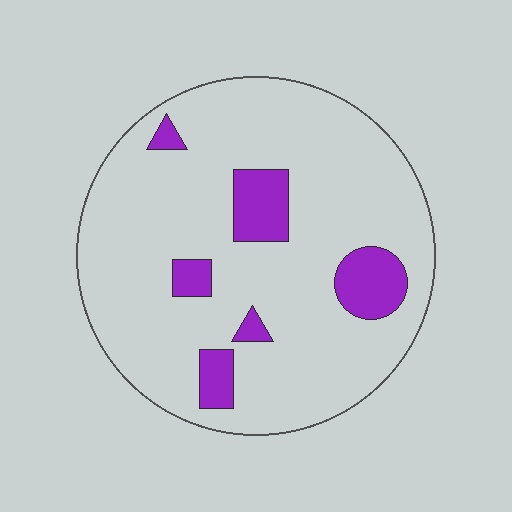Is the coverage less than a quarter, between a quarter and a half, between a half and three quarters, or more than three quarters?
Less than a quarter.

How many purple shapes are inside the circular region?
6.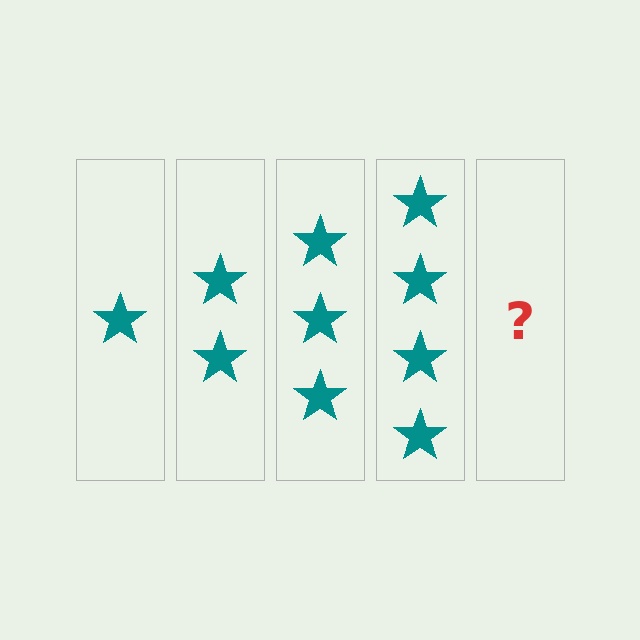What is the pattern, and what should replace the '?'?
The pattern is that each step adds one more star. The '?' should be 5 stars.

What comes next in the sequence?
The next element should be 5 stars.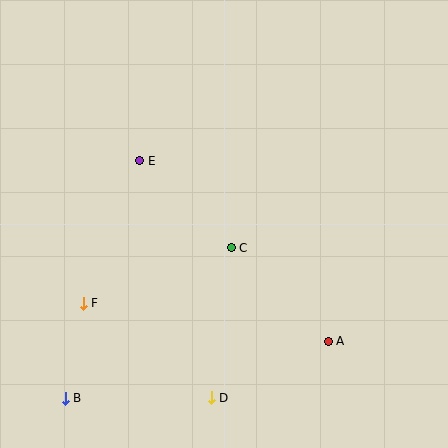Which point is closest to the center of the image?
Point C at (231, 248) is closest to the center.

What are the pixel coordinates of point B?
Point B is at (65, 398).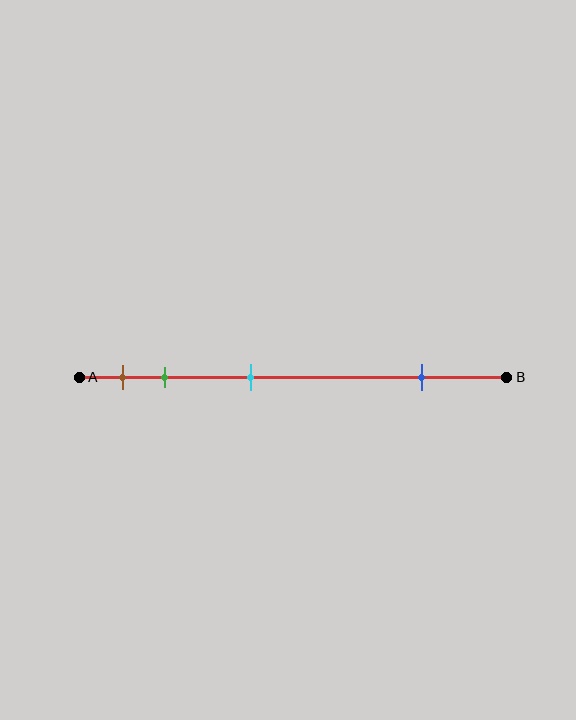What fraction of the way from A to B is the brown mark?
The brown mark is approximately 10% (0.1) of the way from A to B.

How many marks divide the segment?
There are 4 marks dividing the segment.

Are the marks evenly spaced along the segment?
No, the marks are not evenly spaced.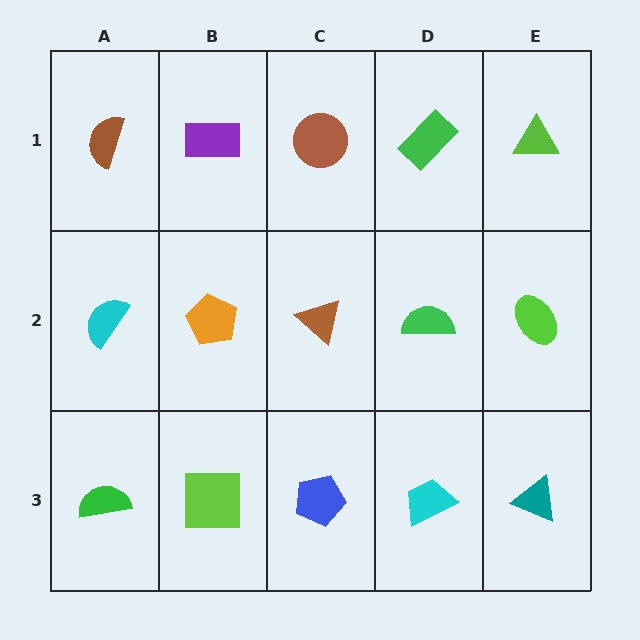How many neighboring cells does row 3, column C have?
3.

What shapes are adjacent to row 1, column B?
An orange pentagon (row 2, column B), a brown semicircle (row 1, column A), a brown circle (row 1, column C).